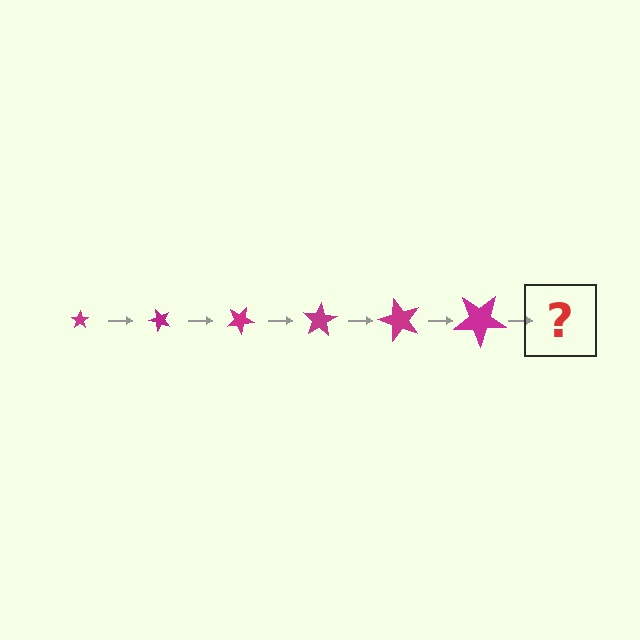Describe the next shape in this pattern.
It should be a star, larger than the previous one and rotated 300 degrees from the start.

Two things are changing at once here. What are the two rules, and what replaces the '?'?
The two rules are that the star grows larger each step and it rotates 50 degrees each step. The '?' should be a star, larger than the previous one and rotated 300 degrees from the start.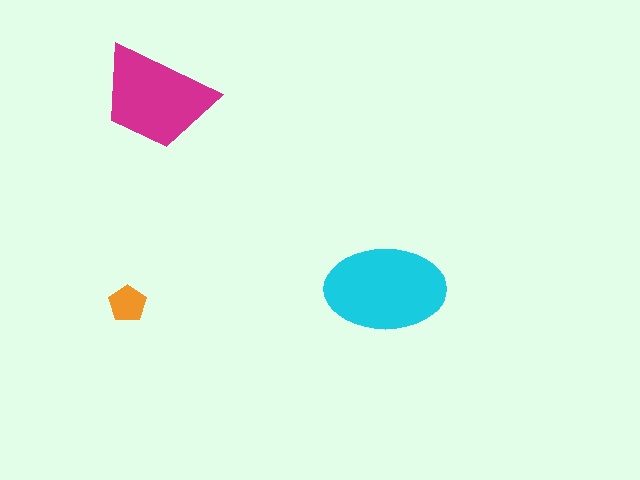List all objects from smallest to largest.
The orange pentagon, the magenta trapezoid, the cyan ellipse.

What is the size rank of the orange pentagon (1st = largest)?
3rd.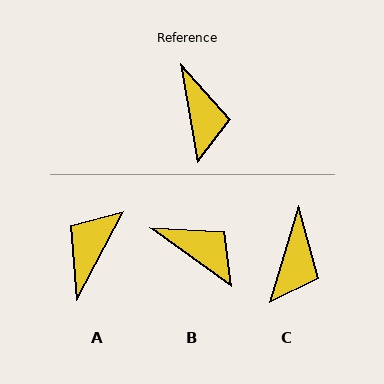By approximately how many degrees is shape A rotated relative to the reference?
Approximately 143 degrees counter-clockwise.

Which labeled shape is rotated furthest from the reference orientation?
A, about 143 degrees away.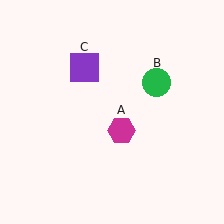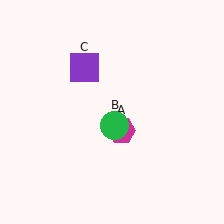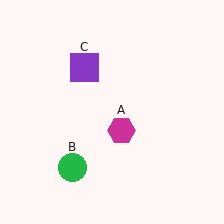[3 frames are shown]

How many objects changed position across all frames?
1 object changed position: green circle (object B).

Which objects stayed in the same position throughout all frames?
Magenta hexagon (object A) and purple square (object C) remained stationary.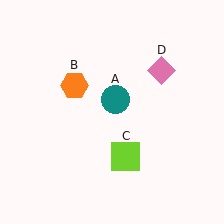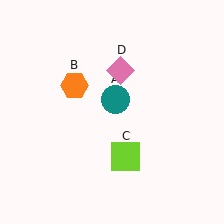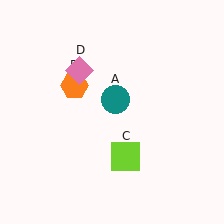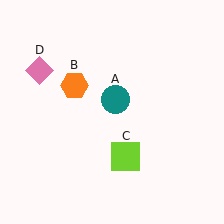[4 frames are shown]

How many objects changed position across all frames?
1 object changed position: pink diamond (object D).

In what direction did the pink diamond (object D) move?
The pink diamond (object D) moved left.